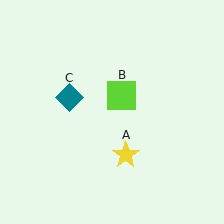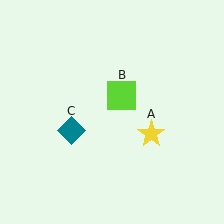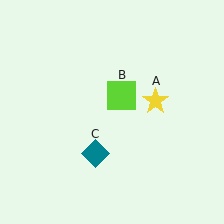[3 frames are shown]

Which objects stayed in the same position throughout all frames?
Lime square (object B) remained stationary.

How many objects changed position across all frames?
2 objects changed position: yellow star (object A), teal diamond (object C).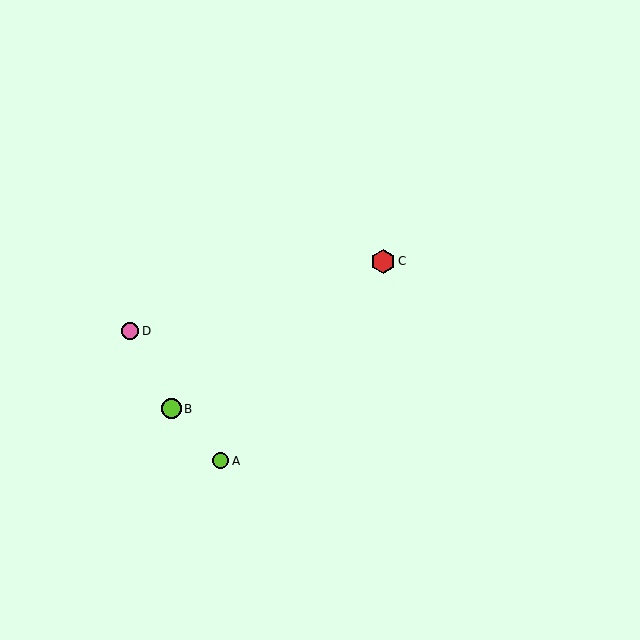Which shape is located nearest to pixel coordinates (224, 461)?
The lime circle (labeled A) at (221, 461) is nearest to that location.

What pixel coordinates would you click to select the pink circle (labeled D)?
Click at (130, 331) to select the pink circle D.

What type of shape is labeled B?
Shape B is a lime circle.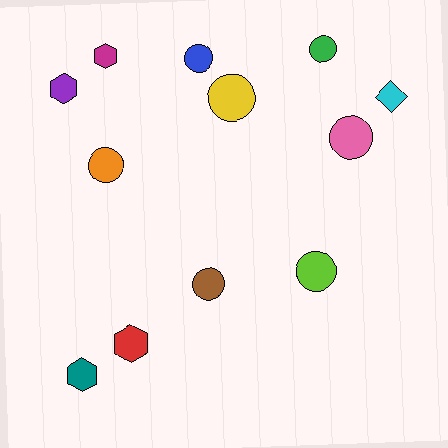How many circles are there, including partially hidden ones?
There are 7 circles.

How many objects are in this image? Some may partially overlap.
There are 12 objects.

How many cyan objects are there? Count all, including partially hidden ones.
There is 1 cyan object.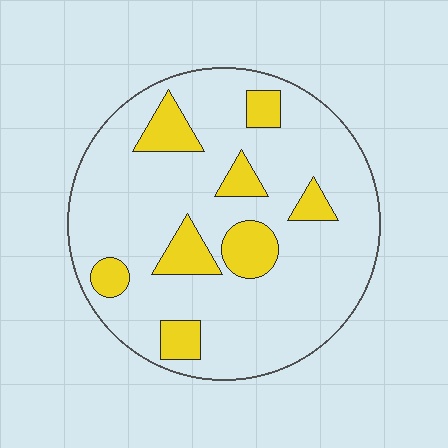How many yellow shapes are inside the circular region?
8.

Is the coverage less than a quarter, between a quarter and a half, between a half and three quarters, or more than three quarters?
Less than a quarter.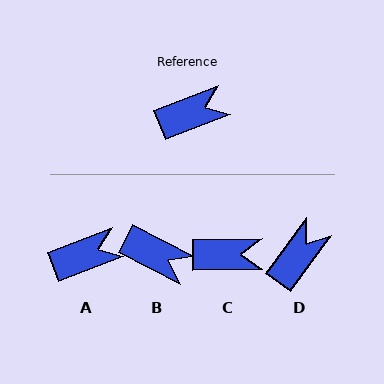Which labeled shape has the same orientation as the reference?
A.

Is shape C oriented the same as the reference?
No, it is off by about 20 degrees.